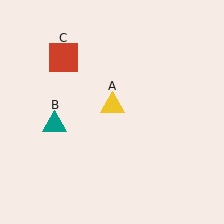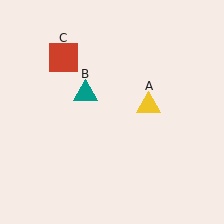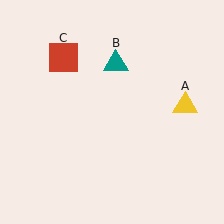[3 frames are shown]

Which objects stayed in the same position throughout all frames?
Red square (object C) remained stationary.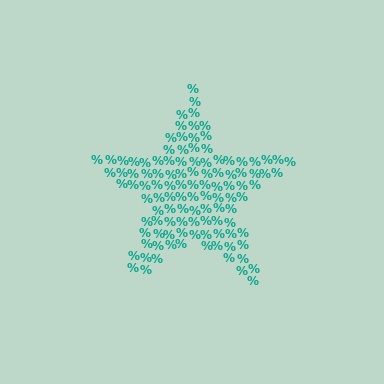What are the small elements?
The small elements are percent signs.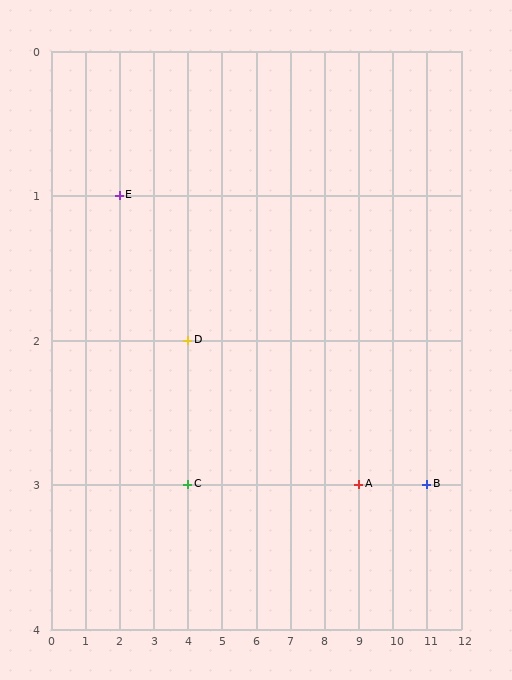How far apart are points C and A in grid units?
Points C and A are 5 columns apart.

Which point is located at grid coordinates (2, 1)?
Point E is at (2, 1).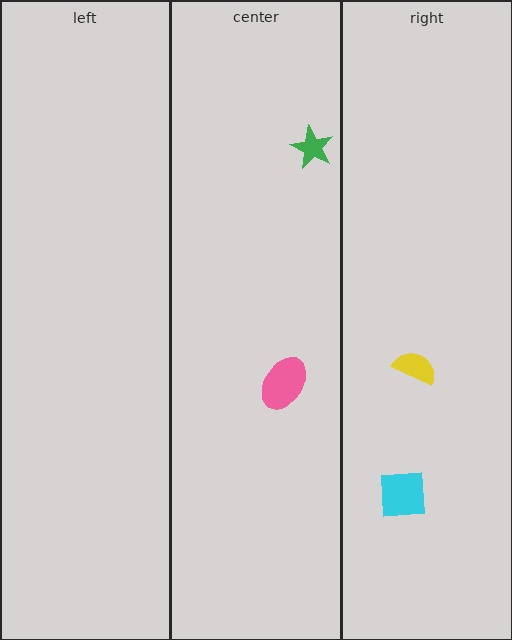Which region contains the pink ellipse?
The center region.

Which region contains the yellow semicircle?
The right region.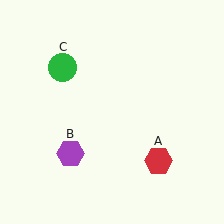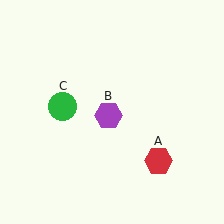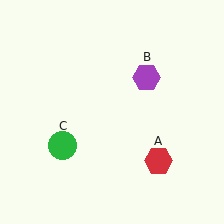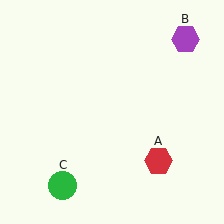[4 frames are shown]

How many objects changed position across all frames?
2 objects changed position: purple hexagon (object B), green circle (object C).